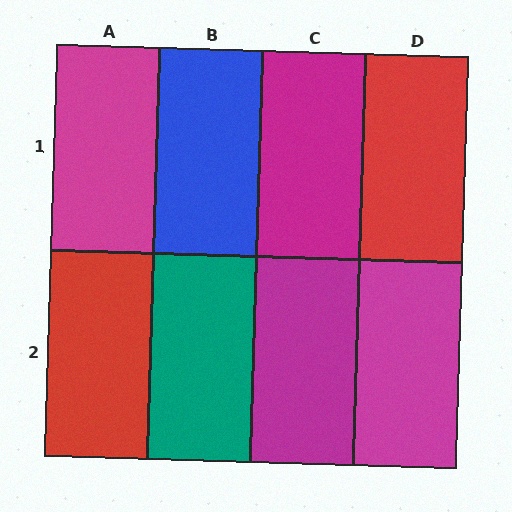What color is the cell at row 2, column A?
Red.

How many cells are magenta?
4 cells are magenta.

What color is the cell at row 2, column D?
Magenta.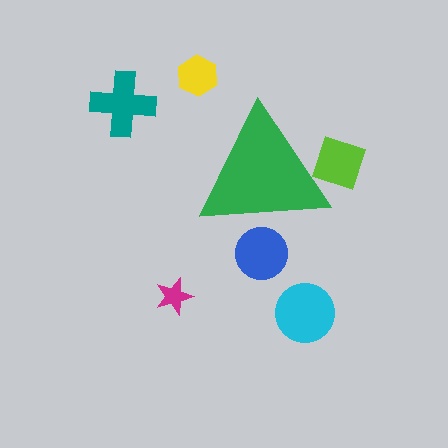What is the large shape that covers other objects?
A green triangle.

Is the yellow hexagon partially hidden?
No, the yellow hexagon is fully visible.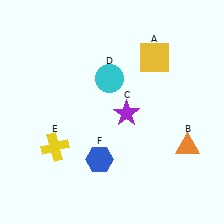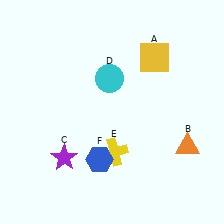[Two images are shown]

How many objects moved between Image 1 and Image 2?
2 objects moved between the two images.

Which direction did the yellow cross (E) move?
The yellow cross (E) moved right.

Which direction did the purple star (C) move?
The purple star (C) moved left.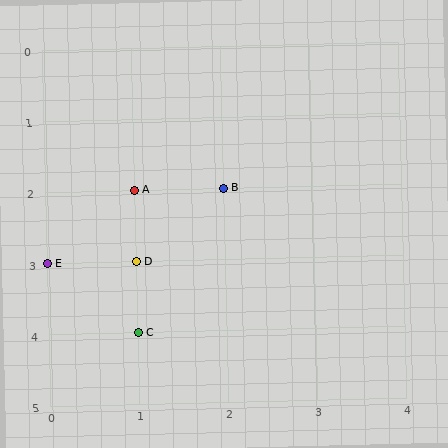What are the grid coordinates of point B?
Point B is at grid coordinates (2, 2).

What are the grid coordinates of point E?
Point E is at grid coordinates (0, 3).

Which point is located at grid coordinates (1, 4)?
Point C is at (1, 4).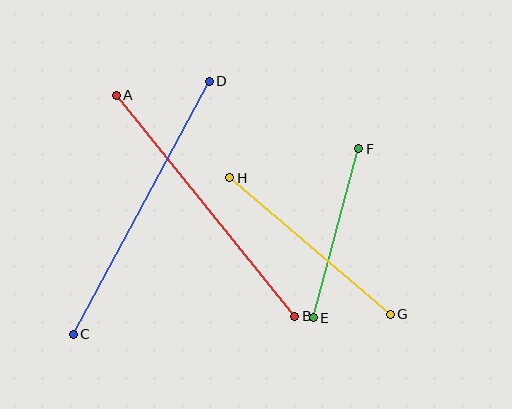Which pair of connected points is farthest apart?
Points C and D are farthest apart.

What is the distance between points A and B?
The distance is approximately 284 pixels.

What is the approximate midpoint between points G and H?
The midpoint is at approximately (310, 246) pixels.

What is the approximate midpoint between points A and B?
The midpoint is at approximately (205, 206) pixels.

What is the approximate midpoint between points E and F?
The midpoint is at approximately (336, 233) pixels.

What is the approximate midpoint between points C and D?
The midpoint is at approximately (141, 208) pixels.